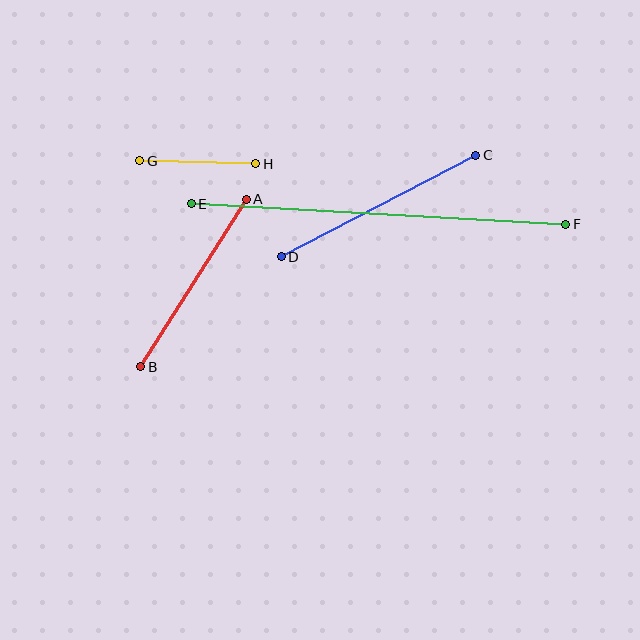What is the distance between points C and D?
The distance is approximately 219 pixels.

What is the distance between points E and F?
The distance is approximately 375 pixels.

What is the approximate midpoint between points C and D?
The midpoint is at approximately (378, 206) pixels.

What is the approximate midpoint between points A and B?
The midpoint is at approximately (194, 283) pixels.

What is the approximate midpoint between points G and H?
The midpoint is at approximately (198, 162) pixels.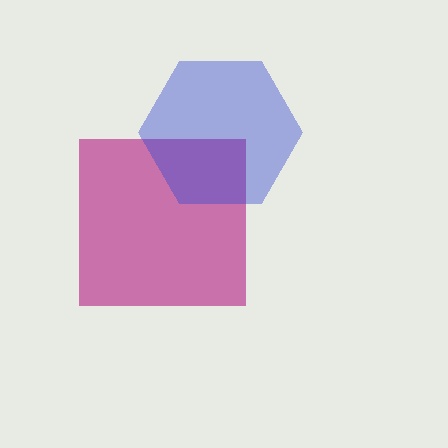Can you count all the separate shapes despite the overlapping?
Yes, there are 2 separate shapes.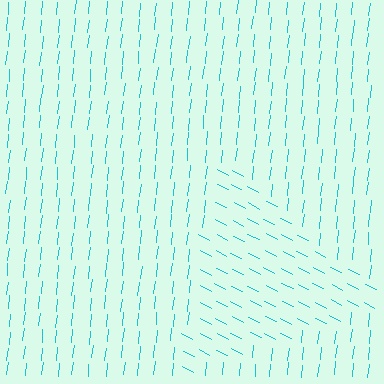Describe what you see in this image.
The image is filled with small cyan line segments. A triangle region in the image has lines oriented differently from the surrounding lines, creating a visible texture boundary.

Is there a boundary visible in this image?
Yes, there is a texture boundary formed by a change in line orientation.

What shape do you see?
I see a triangle.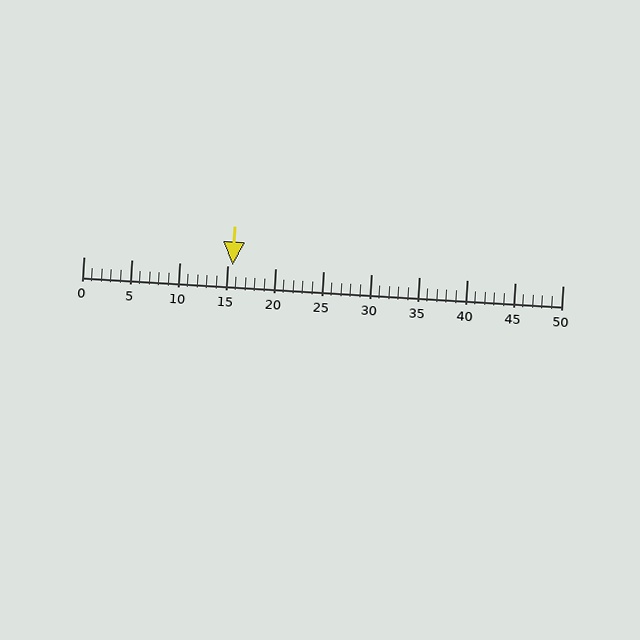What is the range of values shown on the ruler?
The ruler shows values from 0 to 50.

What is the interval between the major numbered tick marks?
The major tick marks are spaced 5 units apart.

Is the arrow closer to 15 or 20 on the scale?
The arrow is closer to 15.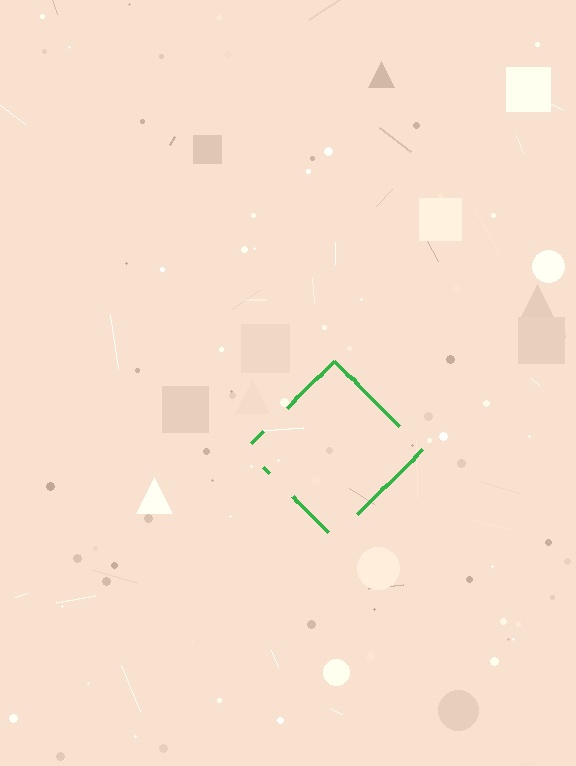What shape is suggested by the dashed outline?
The dashed outline suggests a diamond.